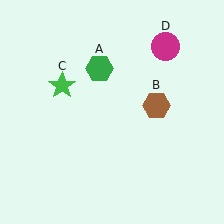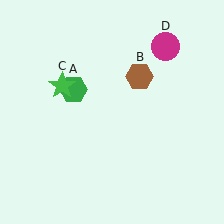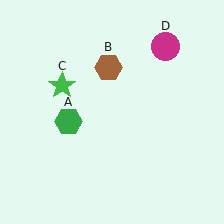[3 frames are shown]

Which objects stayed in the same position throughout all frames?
Green star (object C) and magenta circle (object D) remained stationary.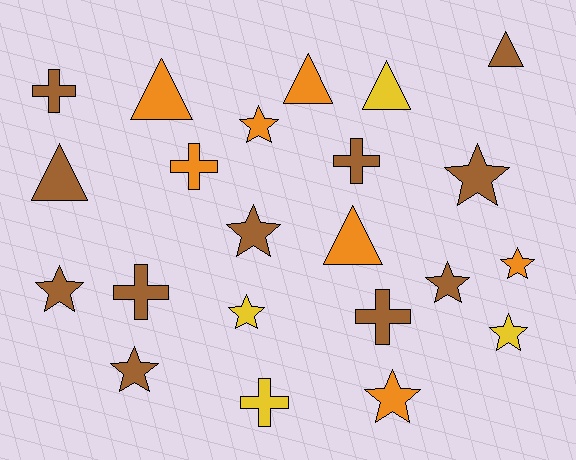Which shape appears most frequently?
Star, with 10 objects.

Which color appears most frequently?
Brown, with 11 objects.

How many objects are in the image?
There are 22 objects.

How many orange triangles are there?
There are 3 orange triangles.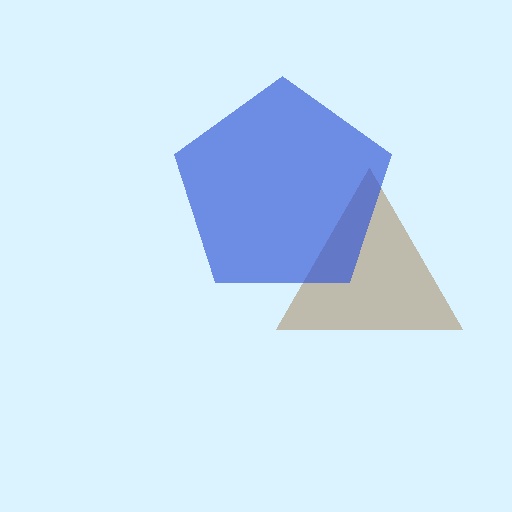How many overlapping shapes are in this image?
There are 2 overlapping shapes in the image.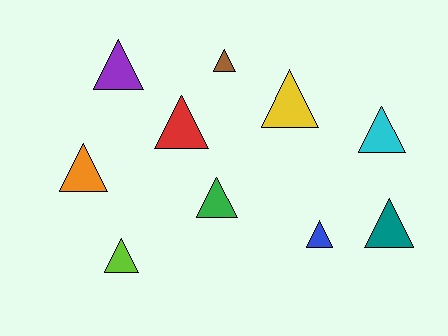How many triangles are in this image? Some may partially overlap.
There are 10 triangles.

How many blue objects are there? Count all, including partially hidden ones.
There is 1 blue object.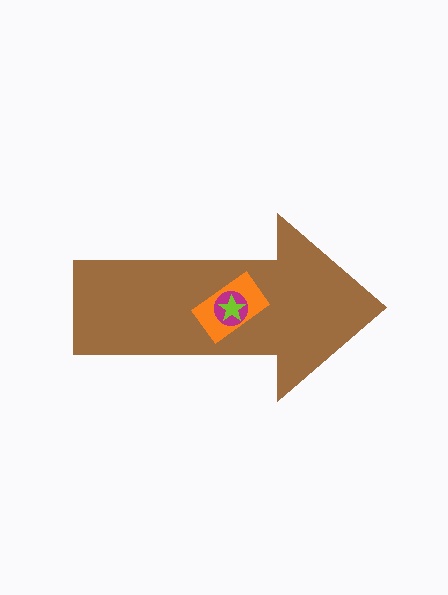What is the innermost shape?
The lime star.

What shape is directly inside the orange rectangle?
The magenta circle.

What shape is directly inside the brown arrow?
The orange rectangle.